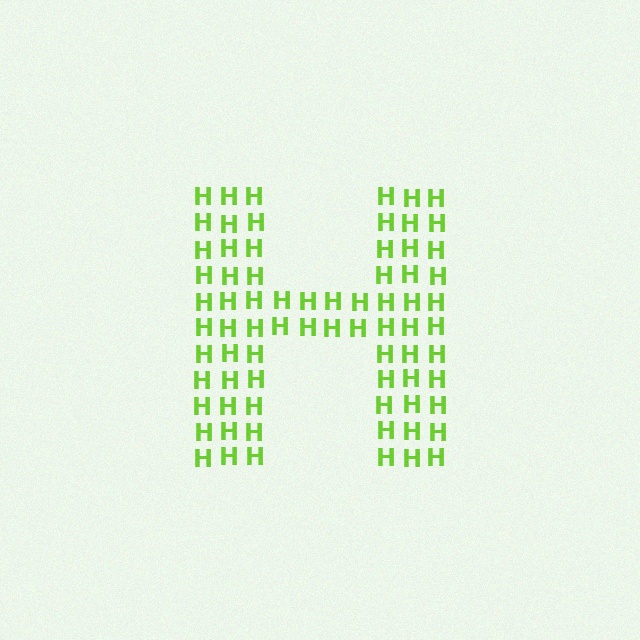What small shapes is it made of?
It is made of small letter H's.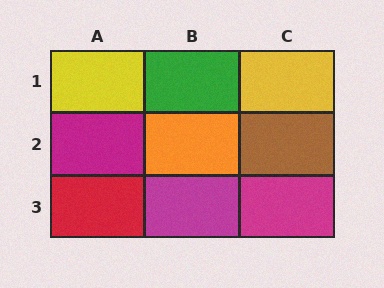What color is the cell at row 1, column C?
Yellow.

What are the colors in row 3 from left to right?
Red, magenta, magenta.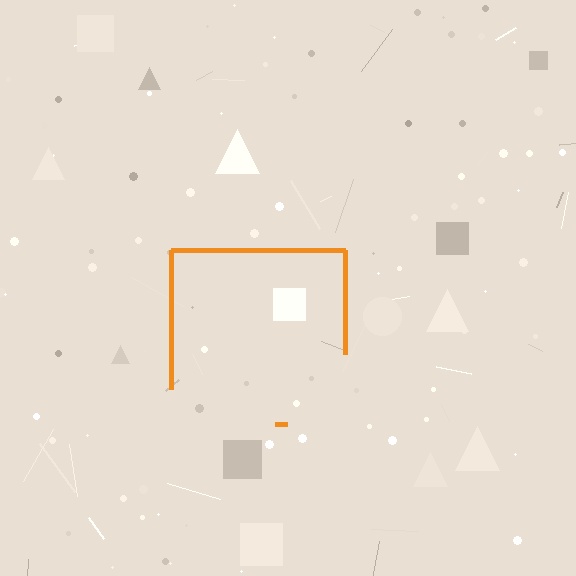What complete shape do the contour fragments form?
The contour fragments form a square.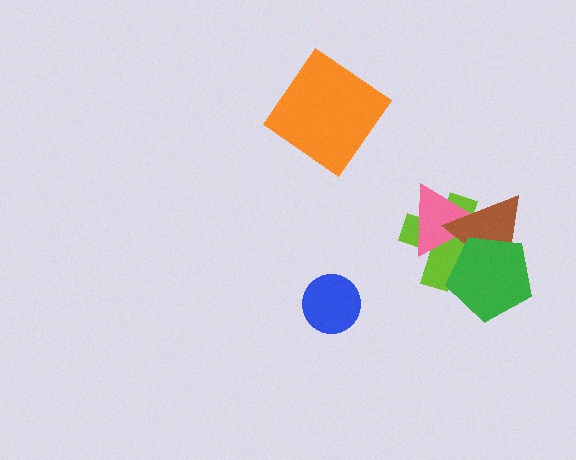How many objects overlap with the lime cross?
3 objects overlap with the lime cross.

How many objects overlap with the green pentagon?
3 objects overlap with the green pentagon.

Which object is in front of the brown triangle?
The green pentagon is in front of the brown triangle.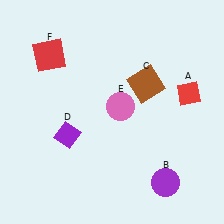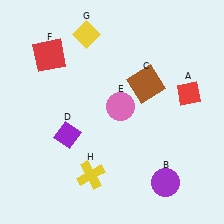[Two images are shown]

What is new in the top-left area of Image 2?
A yellow diamond (G) was added in the top-left area of Image 2.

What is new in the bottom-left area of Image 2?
A yellow cross (H) was added in the bottom-left area of Image 2.